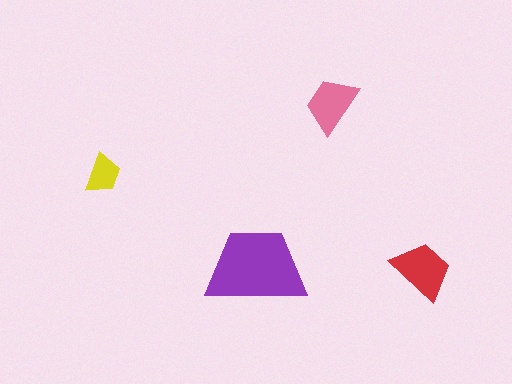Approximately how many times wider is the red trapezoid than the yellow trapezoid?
About 1.5 times wider.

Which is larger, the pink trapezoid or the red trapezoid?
The red one.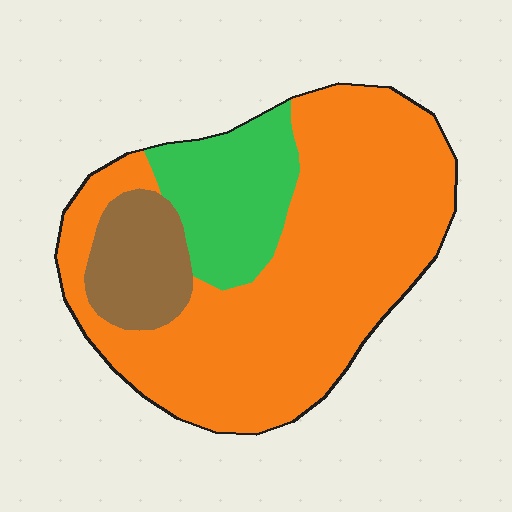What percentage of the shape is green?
Green takes up about one fifth (1/5) of the shape.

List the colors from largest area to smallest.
From largest to smallest: orange, green, brown.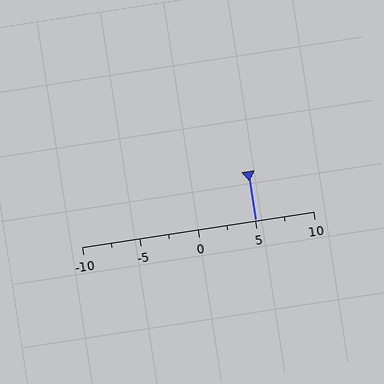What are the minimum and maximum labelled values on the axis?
The axis runs from -10 to 10.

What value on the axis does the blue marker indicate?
The marker indicates approximately 5.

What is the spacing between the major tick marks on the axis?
The major ticks are spaced 5 apart.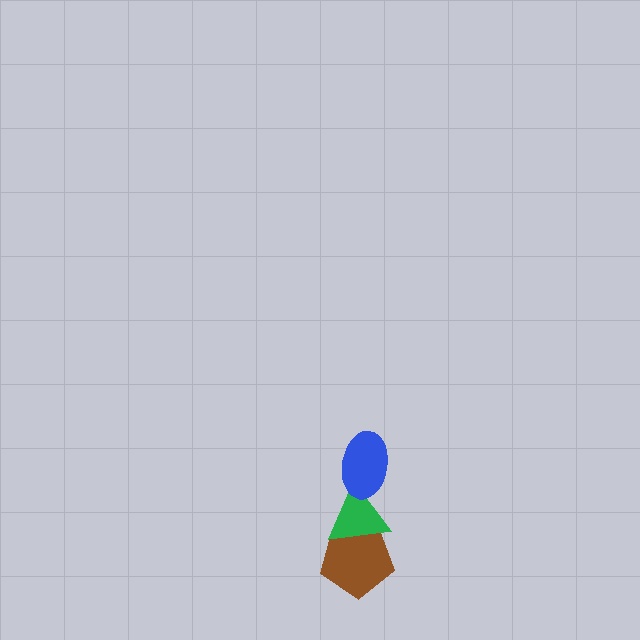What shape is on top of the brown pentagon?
The green triangle is on top of the brown pentagon.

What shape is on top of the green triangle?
The blue ellipse is on top of the green triangle.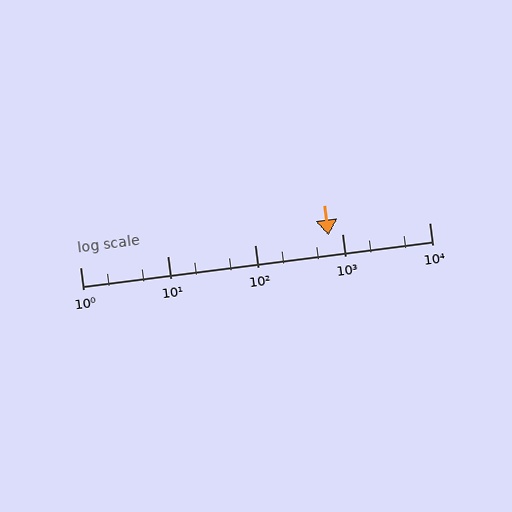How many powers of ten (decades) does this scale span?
The scale spans 4 decades, from 1 to 10000.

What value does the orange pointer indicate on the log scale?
The pointer indicates approximately 710.